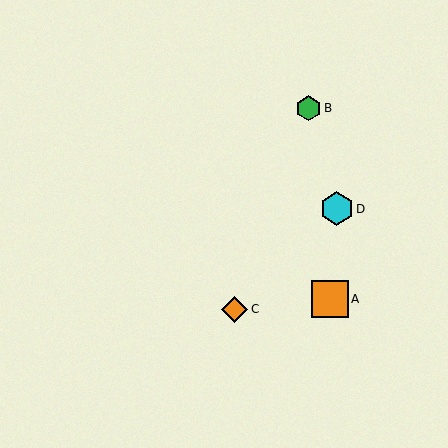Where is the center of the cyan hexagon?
The center of the cyan hexagon is at (337, 209).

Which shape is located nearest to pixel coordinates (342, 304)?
The orange square (labeled A) at (330, 299) is nearest to that location.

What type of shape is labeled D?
Shape D is a cyan hexagon.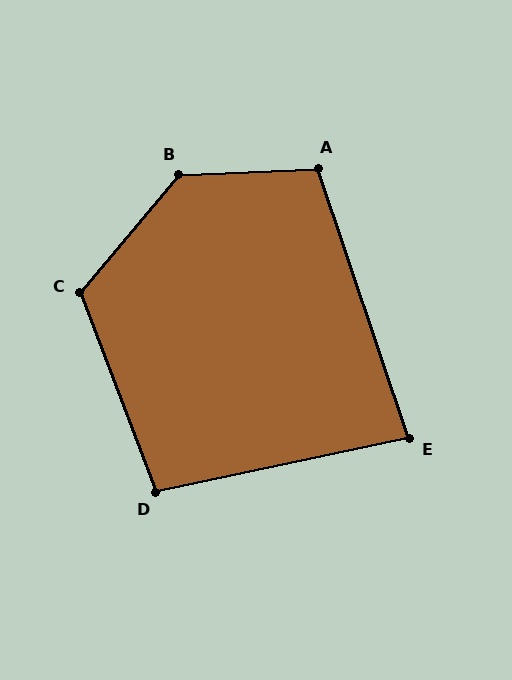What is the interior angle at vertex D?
Approximately 99 degrees (obtuse).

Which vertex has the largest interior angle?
B, at approximately 132 degrees.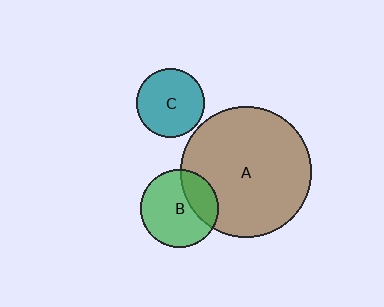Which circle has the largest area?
Circle A (brown).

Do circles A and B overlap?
Yes.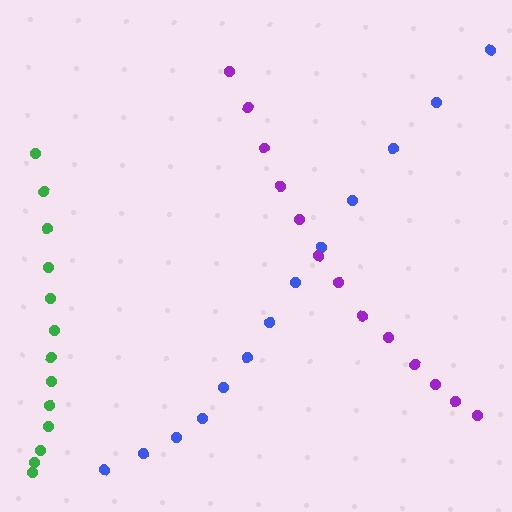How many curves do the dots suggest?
There are 3 distinct paths.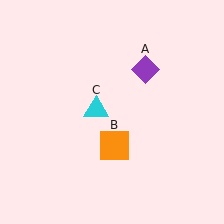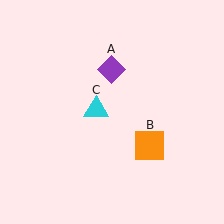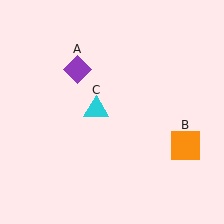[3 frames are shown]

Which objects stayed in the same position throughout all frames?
Cyan triangle (object C) remained stationary.